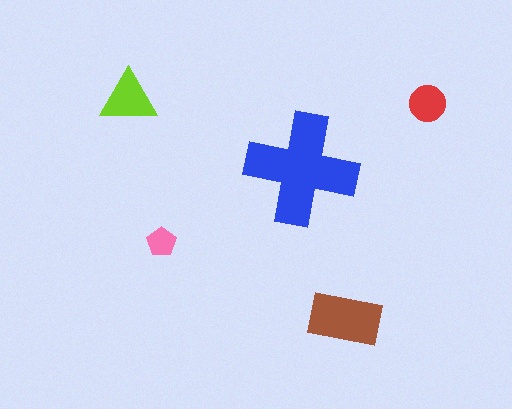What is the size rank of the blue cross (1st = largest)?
1st.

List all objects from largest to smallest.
The blue cross, the brown rectangle, the lime triangle, the red circle, the pink pentagon.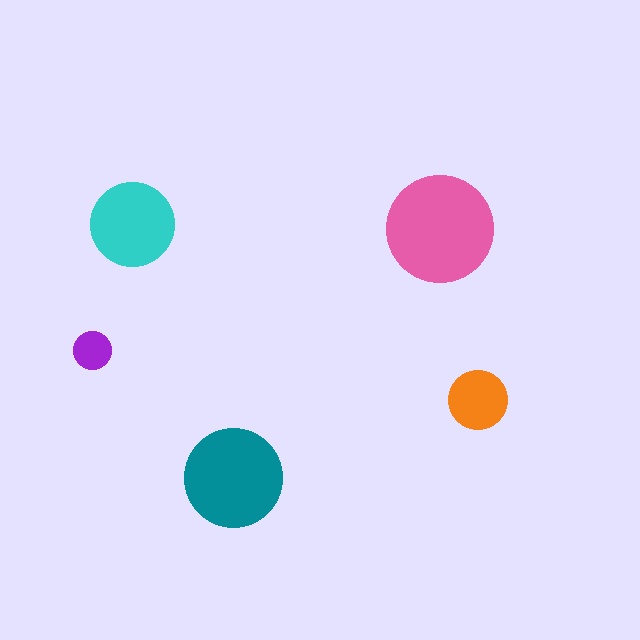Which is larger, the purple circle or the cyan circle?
The cyan one.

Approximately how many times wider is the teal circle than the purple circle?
About 2.5 times wider.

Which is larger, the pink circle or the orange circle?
The pink one.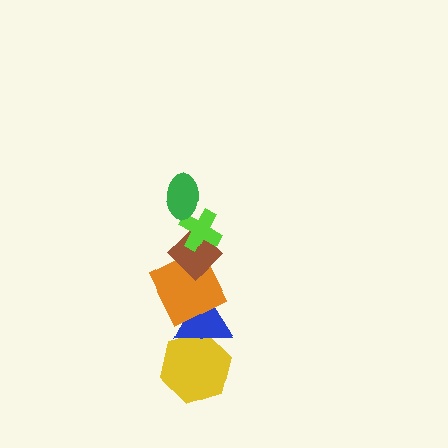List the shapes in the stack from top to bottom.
From top to bottom: the green ellipse, the lime cross, the brown diamond, the orange square, the blue triangle, the yellow hexagon.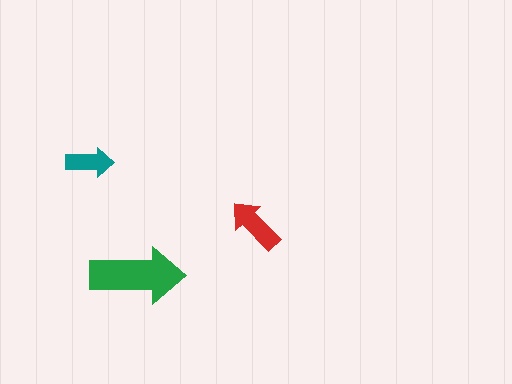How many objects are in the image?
There are 3 objects in the image.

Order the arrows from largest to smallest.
the green one, the red one, the teal one.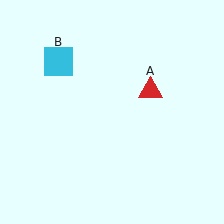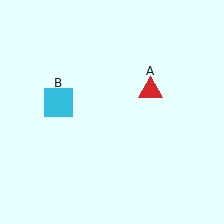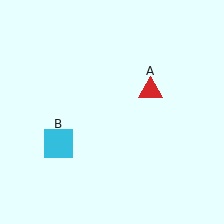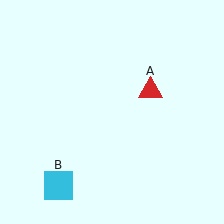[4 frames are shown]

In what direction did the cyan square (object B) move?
The cyan square (object B) moved down.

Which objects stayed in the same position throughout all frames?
Red triangle (object A) remained stationary.